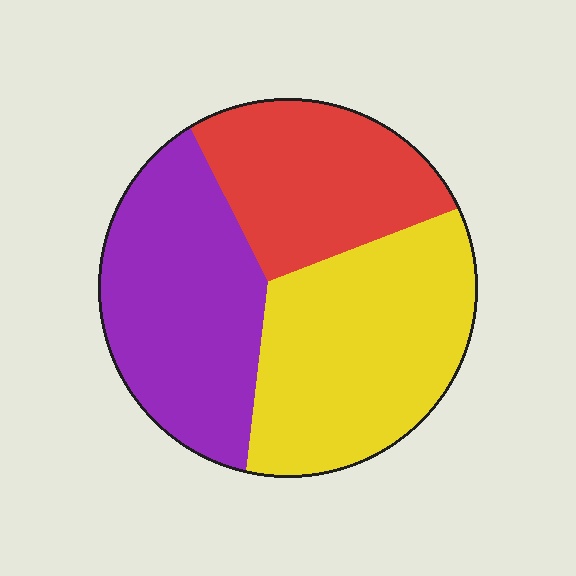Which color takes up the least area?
Red, at roughly 25%.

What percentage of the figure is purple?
Purple takes up about one third (1/3) of the figure.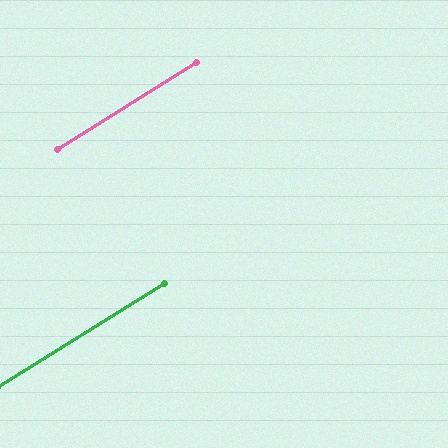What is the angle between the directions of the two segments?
Approximately 1 degree.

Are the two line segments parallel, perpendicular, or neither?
Parallel — their directions differ by only 0.9°.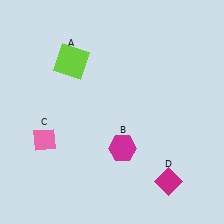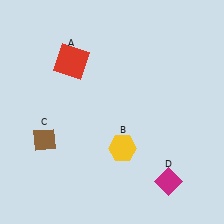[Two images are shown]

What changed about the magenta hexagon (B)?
In Image 1, B is magenta. In Image 2, it changed to yellow.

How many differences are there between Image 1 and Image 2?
There are 3 differences between the two images.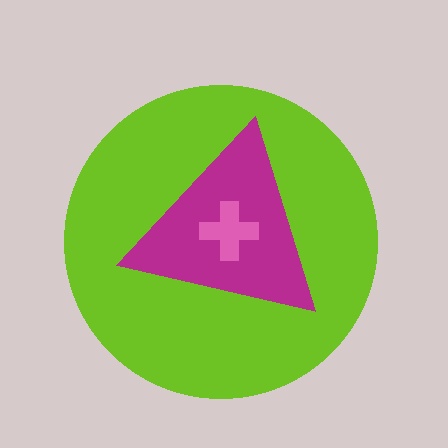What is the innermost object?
The pink cross.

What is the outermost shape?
The lime circle.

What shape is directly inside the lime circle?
The magenta triangle.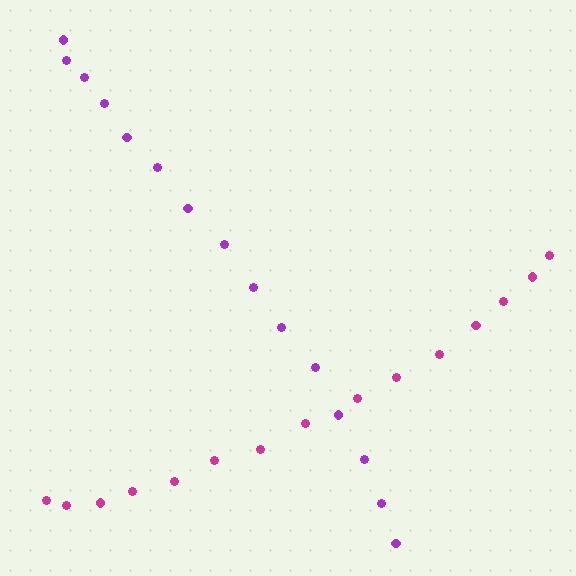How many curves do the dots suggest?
There are 2 distinct paths.